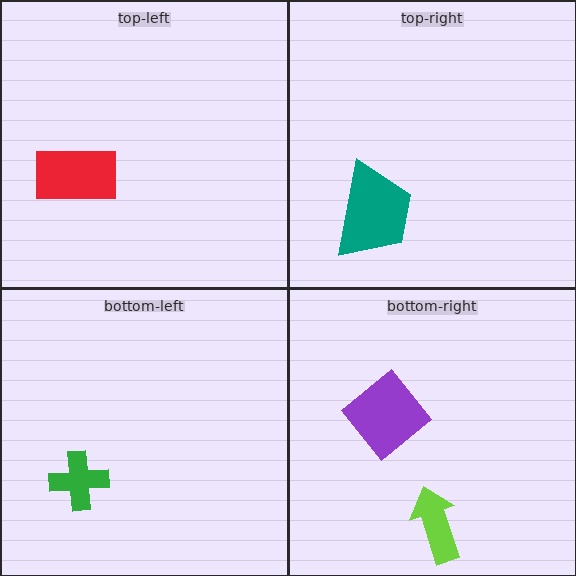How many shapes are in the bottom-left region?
1.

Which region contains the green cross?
The bottom-left region.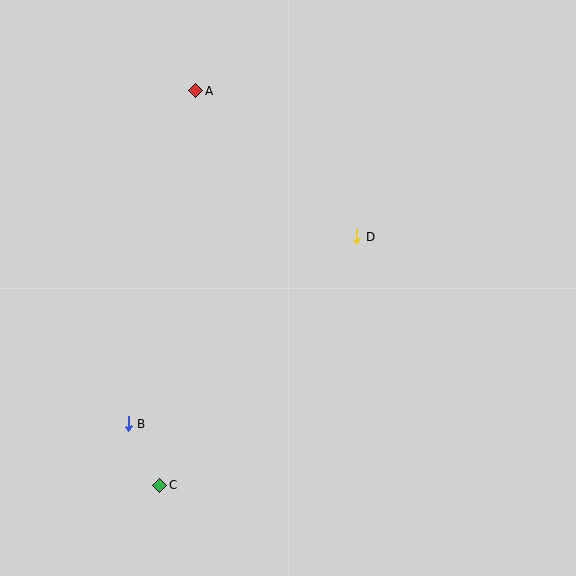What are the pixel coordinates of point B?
Point B is at (128, 424).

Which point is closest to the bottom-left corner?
Point C is closest to the bottom-left corner.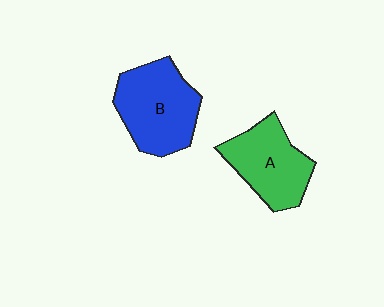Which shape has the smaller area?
Shape A (green).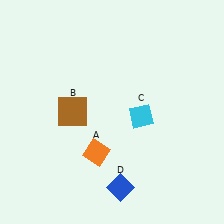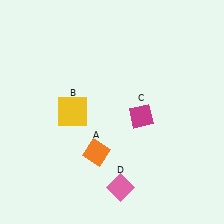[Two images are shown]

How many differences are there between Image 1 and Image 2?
There are 3 differences between the two images.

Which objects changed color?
B changed from brown to yellow. C changed from cyan to magenta. D changed from blue to pink.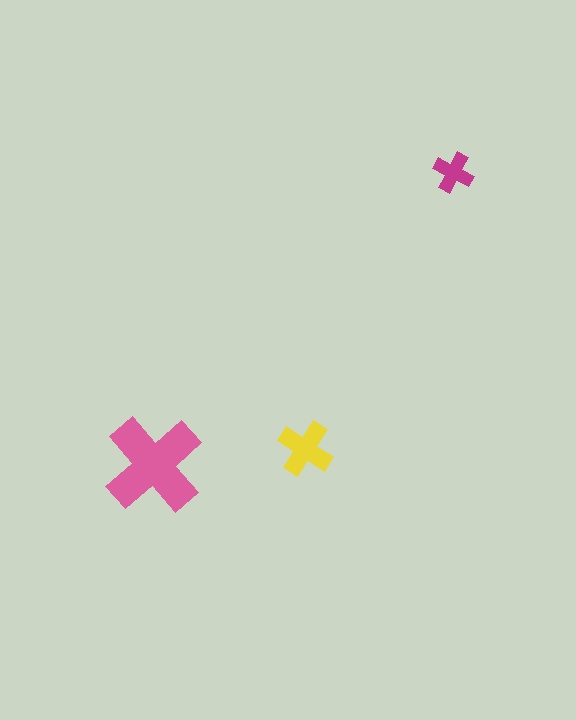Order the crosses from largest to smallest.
the pink one, the yellow one, the magenta one.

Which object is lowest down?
The pink cross is bottommost.